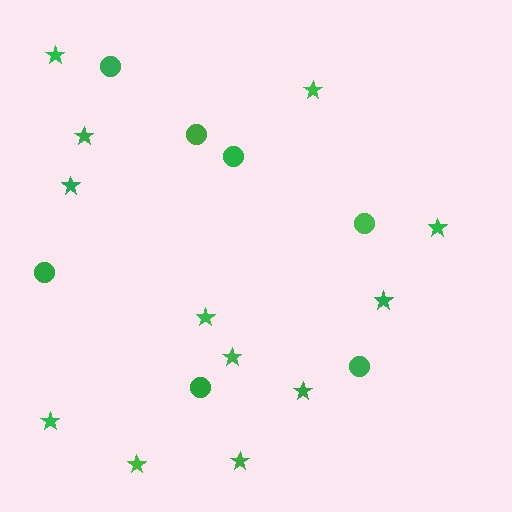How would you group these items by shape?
There are 2 groups: one group of circles (7) and one group of stars (12).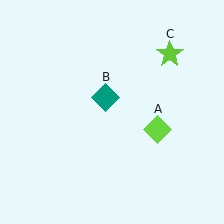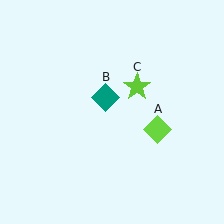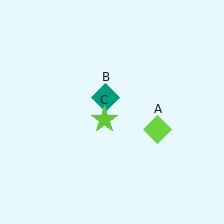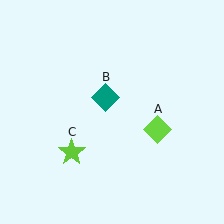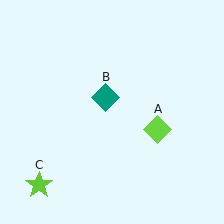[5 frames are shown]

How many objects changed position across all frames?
1 object changed position: lime star (object C).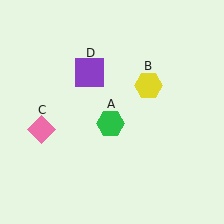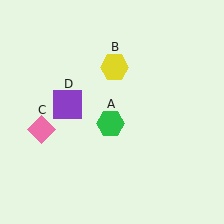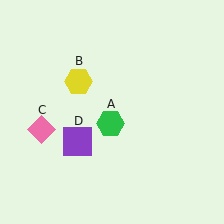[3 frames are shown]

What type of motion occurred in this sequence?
The yellow hexagon (object B), purple square (object D) rotated counterclockwise around the center of the scene.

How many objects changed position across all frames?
2 objects changed position: yellow hexagon (object B), purple square (object D).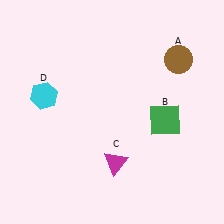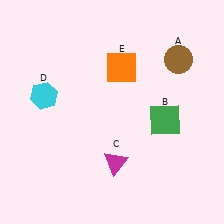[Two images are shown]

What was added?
An orange square (E) was added in Image 2.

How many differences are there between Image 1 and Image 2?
There is 1 difference between the two images.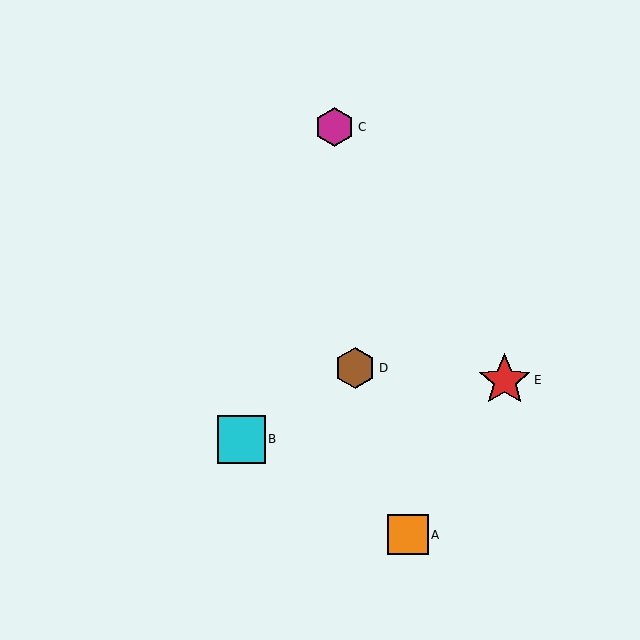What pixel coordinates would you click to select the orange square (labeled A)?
Click at (408, 535) to select the orange square A.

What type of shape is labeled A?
Shape A is an orange square.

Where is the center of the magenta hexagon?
The center of the magenta hexagon is at (335, 127).